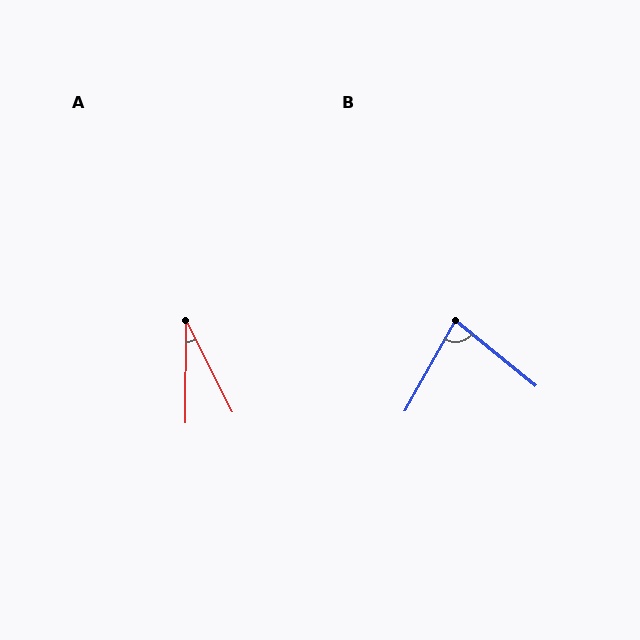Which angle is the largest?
B, at approximately 80 degrees.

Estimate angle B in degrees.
Approximately 80 degrees.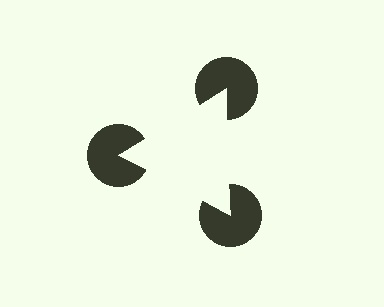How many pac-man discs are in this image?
There are 3 — one at each vertex of the illusory triangle.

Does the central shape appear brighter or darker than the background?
It typically appears slightly brighter than the background, even though no actual brightness change is drawn.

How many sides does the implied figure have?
3 sides.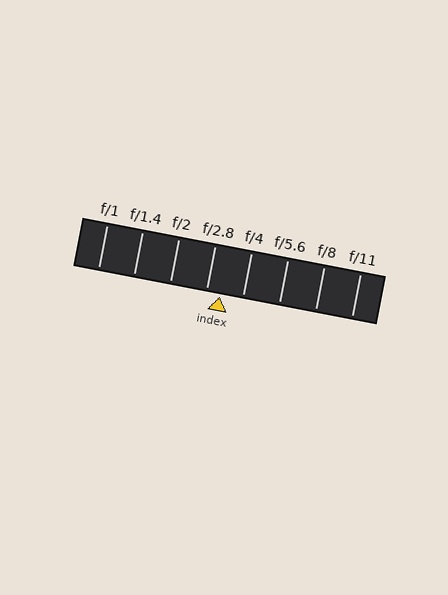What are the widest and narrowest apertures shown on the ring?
The widest aperture shown is f/1 and the narrowest is f/11.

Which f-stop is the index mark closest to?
The index mark is closest to f/2.8.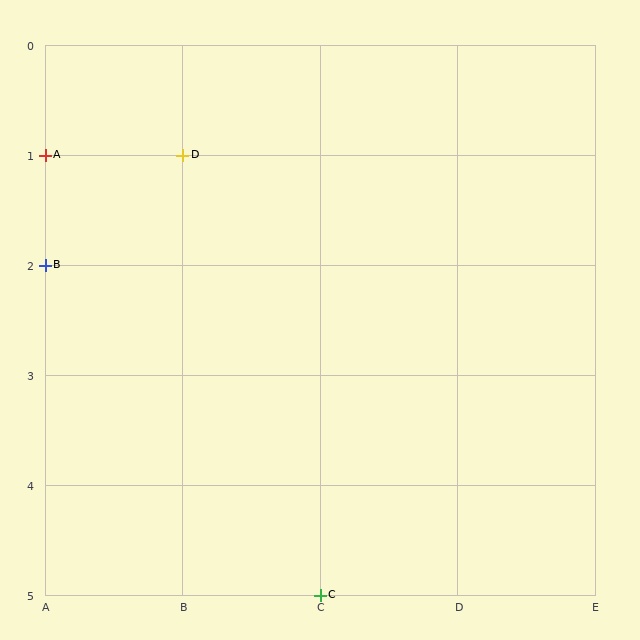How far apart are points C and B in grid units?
Points C and B are 2 columns and 3 rows apart (about 3.6 grid units diagonally).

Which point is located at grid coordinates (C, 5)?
Point C is at (C, 5).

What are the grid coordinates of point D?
Point D is at grid coordinates (B, 1).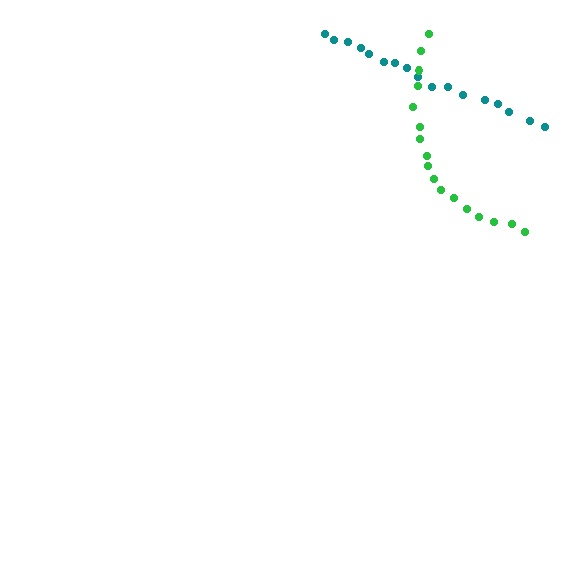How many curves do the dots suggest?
There are 2 distinct paths.